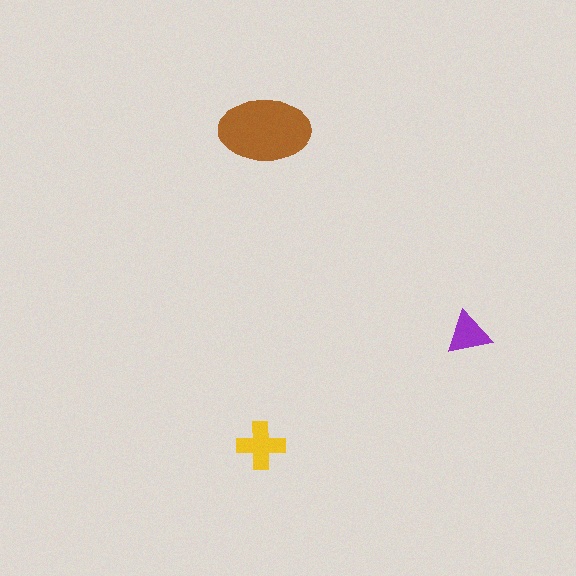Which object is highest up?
The brown ellipse is topmost.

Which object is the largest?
The brown ellipse.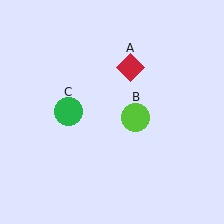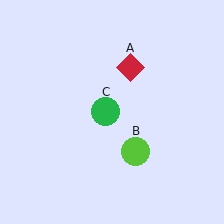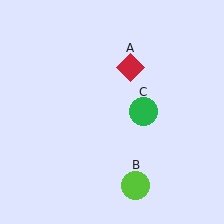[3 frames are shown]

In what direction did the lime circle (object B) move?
The lime circle (object B) moved down.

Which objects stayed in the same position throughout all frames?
Red diamond (object A) remained stationary.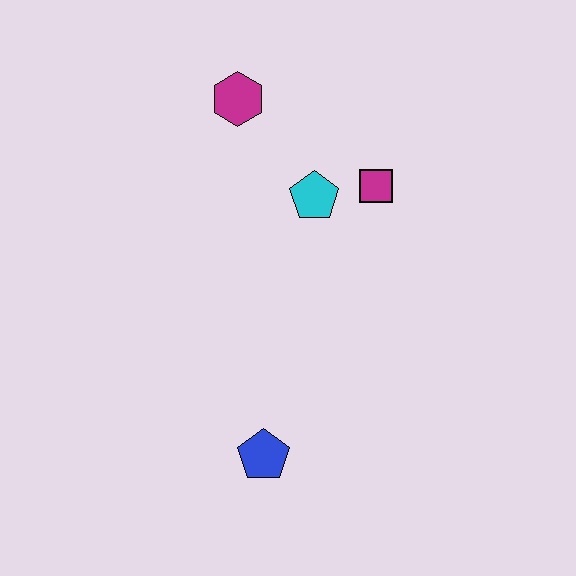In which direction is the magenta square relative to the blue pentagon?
The magenta square is above the blue pentagon.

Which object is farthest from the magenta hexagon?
The blue pentagon is farthest from the magenta hexagon.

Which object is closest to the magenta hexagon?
The cyan pentagon is closest to the magenta hexagon.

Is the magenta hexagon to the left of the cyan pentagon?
Yes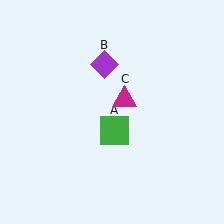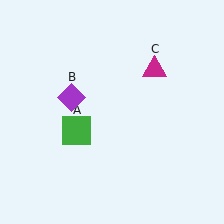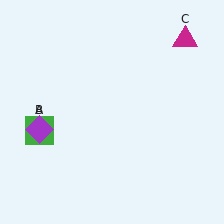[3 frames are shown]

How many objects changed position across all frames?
3 objects changed position: green square (object A), purple diamond (object B), magenta triangle (object C).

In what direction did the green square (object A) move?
The green square (object A) moved left.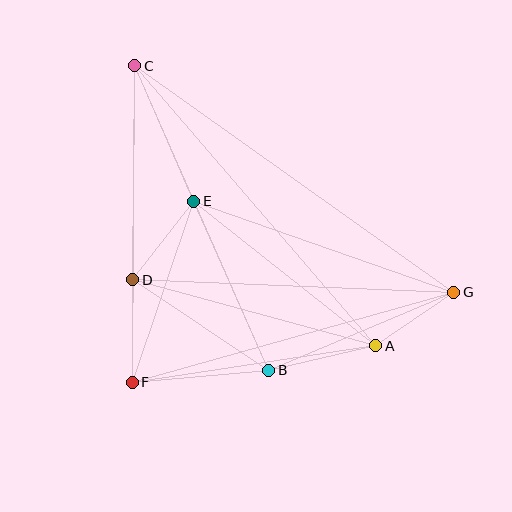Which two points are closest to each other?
Points A and G are closest to each other.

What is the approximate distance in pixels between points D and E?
The distance between D and E is approximately 100 pixels.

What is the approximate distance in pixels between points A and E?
The distance between A and E is approximately 233 pixels.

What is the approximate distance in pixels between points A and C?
The distance between A and C is approximately 369 pixels.